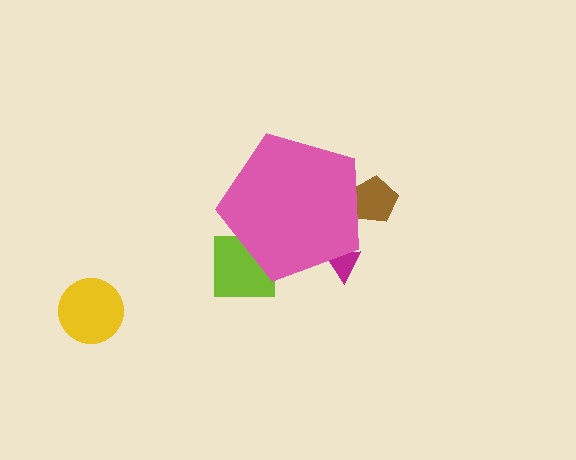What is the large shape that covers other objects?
A pink pentagon.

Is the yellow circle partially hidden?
No, the yellow circle is fully visible.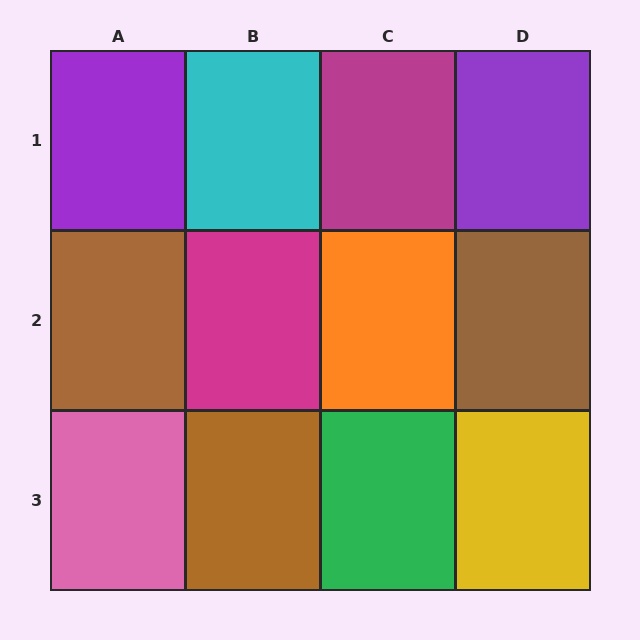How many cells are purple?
2 cells are purple.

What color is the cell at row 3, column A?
Pink.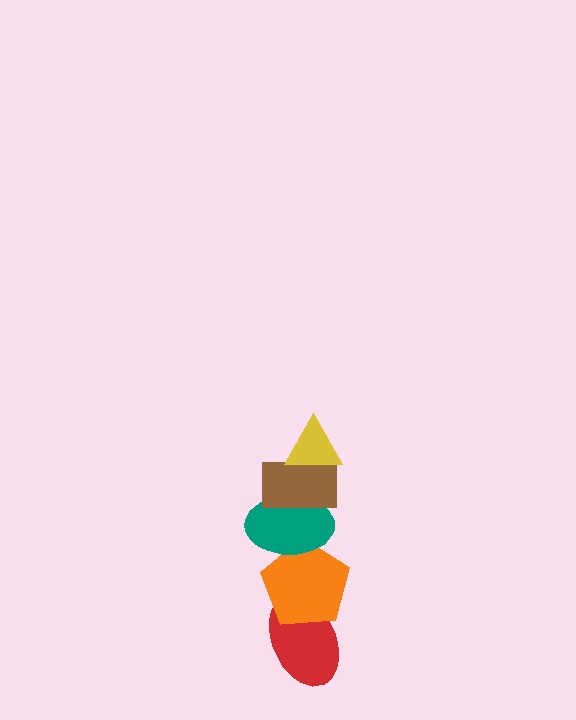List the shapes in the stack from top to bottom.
From top to bottom: the yellow triangle, the brown rectangle, the teal ellipse, the orange pentagon, the red ellipse.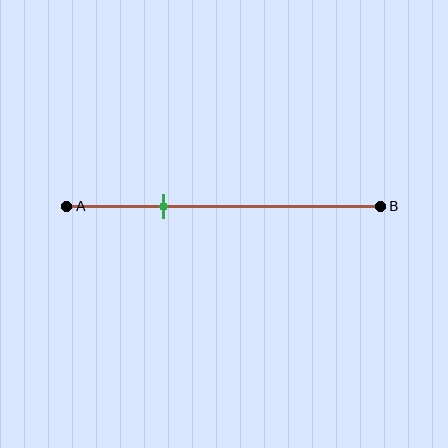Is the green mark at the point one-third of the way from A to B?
Yes, the mark is approximately at the one-third point.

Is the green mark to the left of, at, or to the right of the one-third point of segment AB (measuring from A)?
The green mark is approximately at the one-third point of segment AB.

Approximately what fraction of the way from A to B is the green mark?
The green mark is approximately 30% of the way from A to B.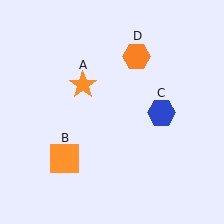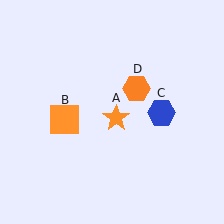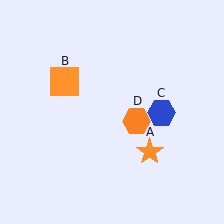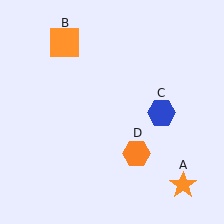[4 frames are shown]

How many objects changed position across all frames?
3 objects changed position: orange star (object A), orange square (object B), orange hexagon (object D).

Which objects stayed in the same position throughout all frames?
Blue hexagon (object C) remained stationary.